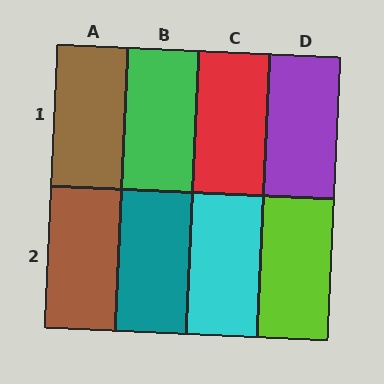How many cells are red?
1 cell is red.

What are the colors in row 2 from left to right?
Brown, teal, cyan, lime.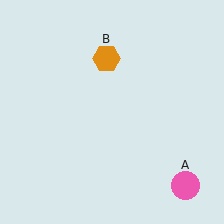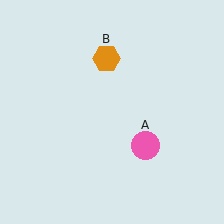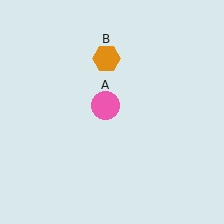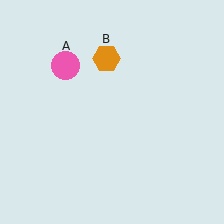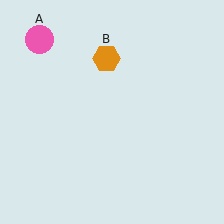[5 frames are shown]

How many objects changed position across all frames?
1 object changed position: pink circle (object A).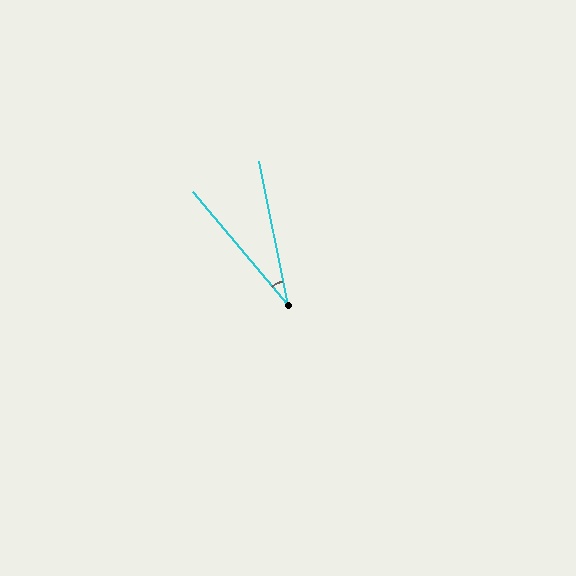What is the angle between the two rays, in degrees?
Approximately 29 degrees.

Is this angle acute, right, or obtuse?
It is acute.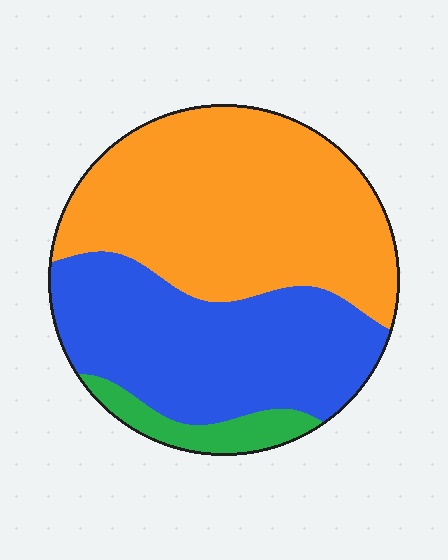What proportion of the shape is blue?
Blue takes up about two fifths (2/5) of the shape.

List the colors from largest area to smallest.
From largest to smallest: orange, blue, green.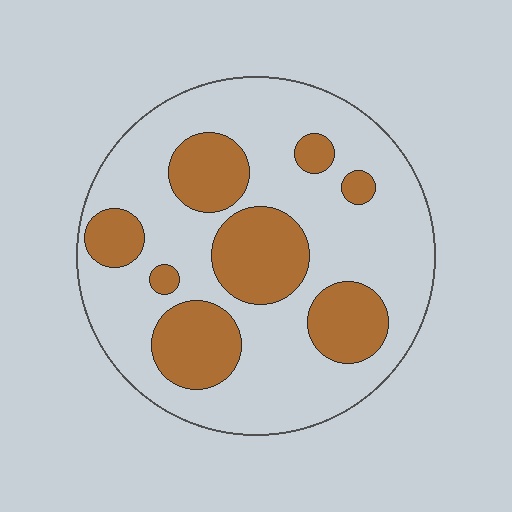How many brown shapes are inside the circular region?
8.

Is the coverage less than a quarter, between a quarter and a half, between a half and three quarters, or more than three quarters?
Between a quarter and a half.